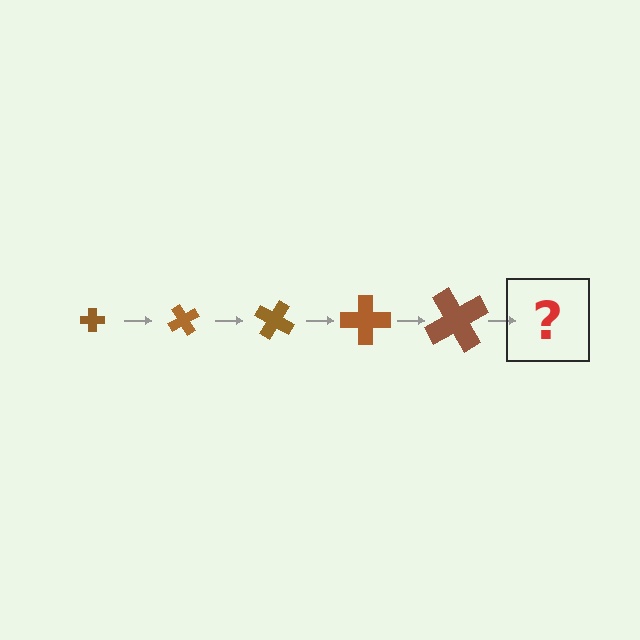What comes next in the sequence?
The next element should be a cross, larger than the previous one and rotated 300 degrees from the start.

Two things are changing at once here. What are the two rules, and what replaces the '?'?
The two rules are that the cross grows larger each step and it rotates 60 degrees each step. The '?' should be a cross, larger than the previous one and rotated 300 degrees from the start.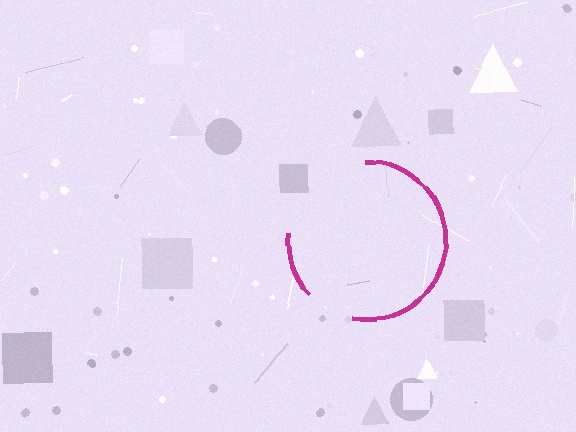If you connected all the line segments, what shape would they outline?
They would outline a circle.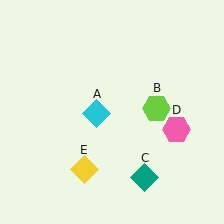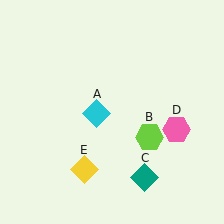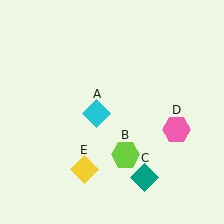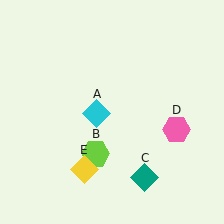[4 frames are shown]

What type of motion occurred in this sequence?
The lime hexagon (object B) rotated clockwise around the center of the scene.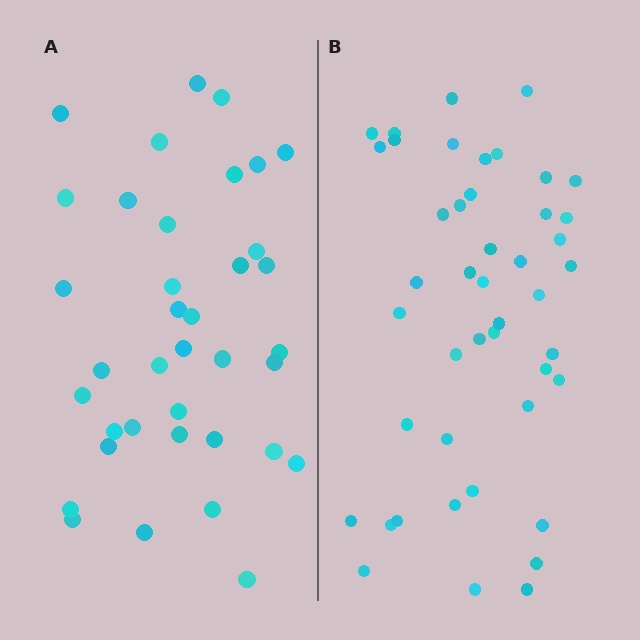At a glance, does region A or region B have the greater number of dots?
Region B (the right region) has more dots.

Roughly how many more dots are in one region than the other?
Region B has roughly 8 or so more dots than region A.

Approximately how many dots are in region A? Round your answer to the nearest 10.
About 40 dots. (The exact count is 37, which rounds to 40.)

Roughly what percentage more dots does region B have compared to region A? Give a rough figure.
About 20% more.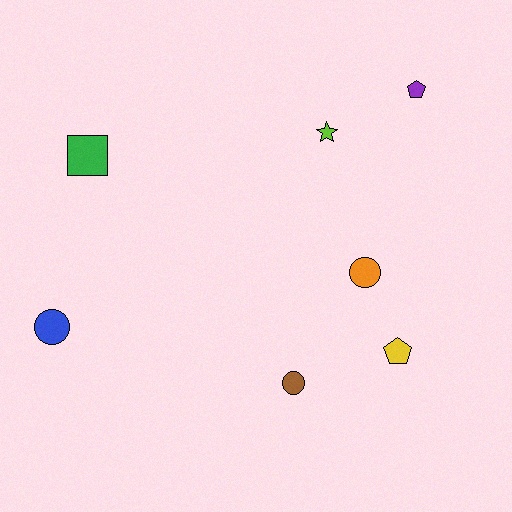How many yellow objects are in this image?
There is 1 yellow object.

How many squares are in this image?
There is 1 square.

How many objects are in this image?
There are 7 objects.